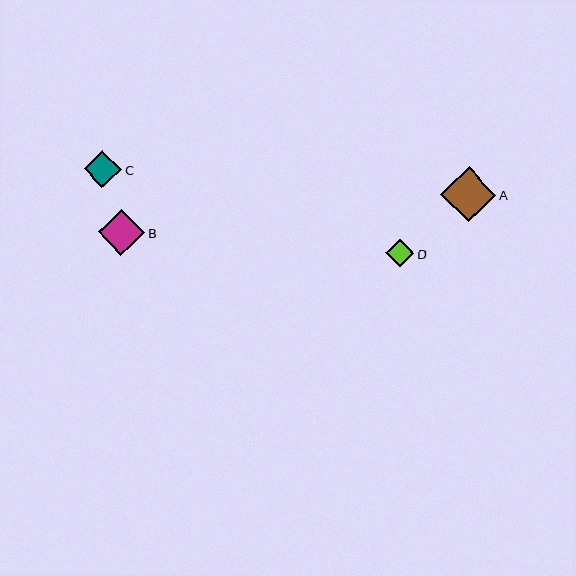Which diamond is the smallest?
Diamond D is the smallest with a size of approximately 28 pixels.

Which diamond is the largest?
Diamond A is the largest with a size of approximately 55 pixels.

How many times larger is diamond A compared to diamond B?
Diamond A is approximately 1.2 times the size of diamond B.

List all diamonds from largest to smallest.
From largest to smallest: A, B, C, D.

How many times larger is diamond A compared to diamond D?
Diamond A is approximately 1.9 times the size of diamond D.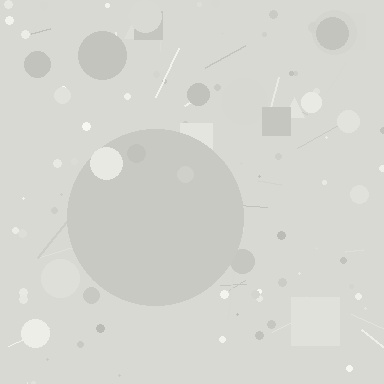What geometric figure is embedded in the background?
A circle is embedded in the background.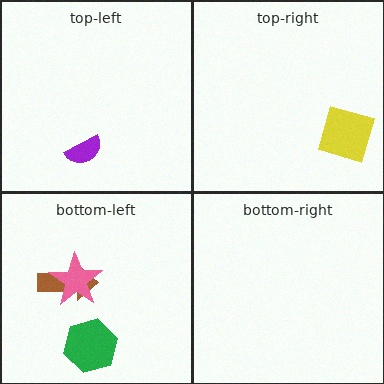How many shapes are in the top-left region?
1.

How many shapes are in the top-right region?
1.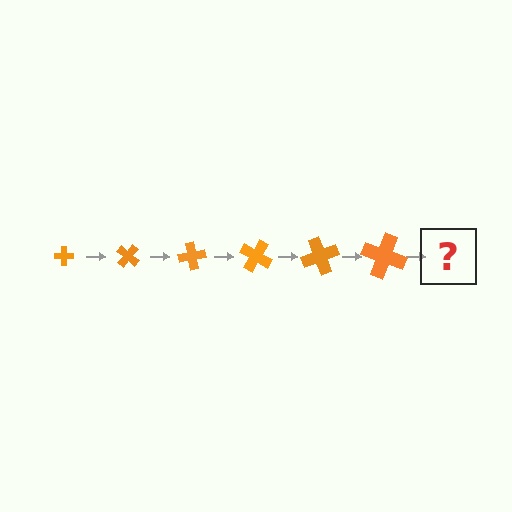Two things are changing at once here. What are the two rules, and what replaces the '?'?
The two rules are that the cross grows larger each step and it rotates 40 degrees each step. The '?' should be a cross, larger than the previous one and rotated 240 degrees from the start.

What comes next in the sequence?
The next element should be a cross, larger than the previous one and rotated 240 degrees from the start.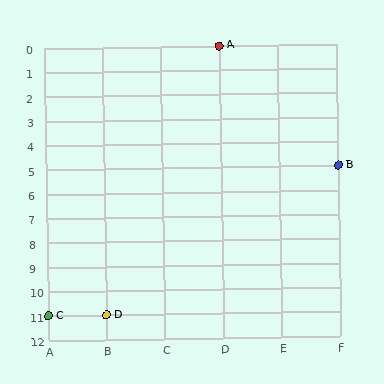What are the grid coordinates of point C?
Point C is at grid coordinates (A, 11).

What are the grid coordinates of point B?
Point B is at grid coordinates (F, 5).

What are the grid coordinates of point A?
Point A is at grid coordinates (D, 0).